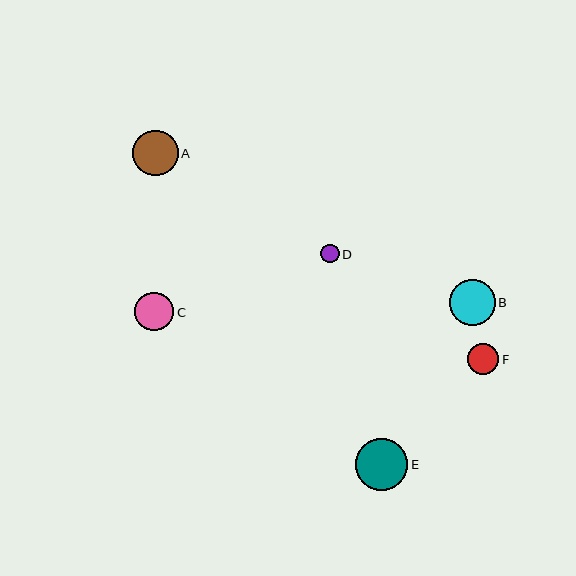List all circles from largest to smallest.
From largest to smallest: E, B, A, C, F, D.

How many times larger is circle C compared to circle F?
Circle C is approximately 1.3 times the size of circle F.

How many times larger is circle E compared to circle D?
Circle E is approximately 2.8 times the size of circle D.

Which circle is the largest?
Circle E is the largest with a size of approximately 52 pixels.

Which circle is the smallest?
Circle D is the smallest with a size of approximately 18 pixels.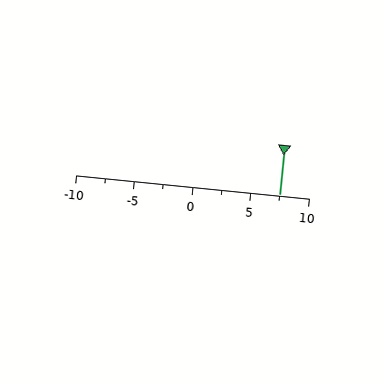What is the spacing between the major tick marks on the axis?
The major ticks are spaced 5 apart.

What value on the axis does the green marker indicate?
The marker indicates approximately 7.5.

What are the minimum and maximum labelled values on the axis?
The axis runs from -10 to 10.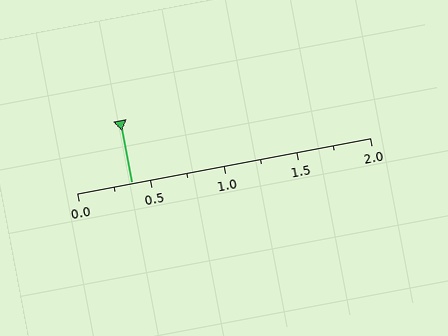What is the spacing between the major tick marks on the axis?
The major ticks are spaced 0.5 apart.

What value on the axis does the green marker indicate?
The marker indicates approximately 0.38.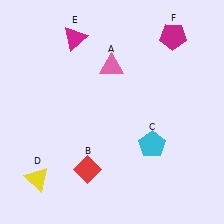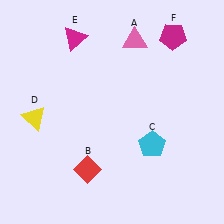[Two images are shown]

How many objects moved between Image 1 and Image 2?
2 objects moved between the two images.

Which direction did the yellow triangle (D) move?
The yellow triangle (D) moved up.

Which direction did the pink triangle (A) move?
The pink triangle (A) moved up.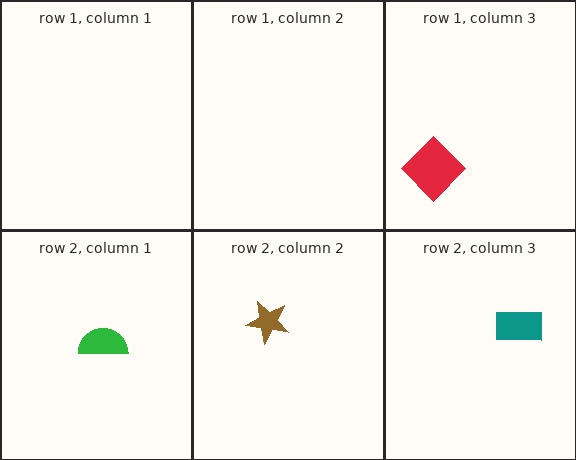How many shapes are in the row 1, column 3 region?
1.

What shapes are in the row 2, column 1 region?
The green semicircle.